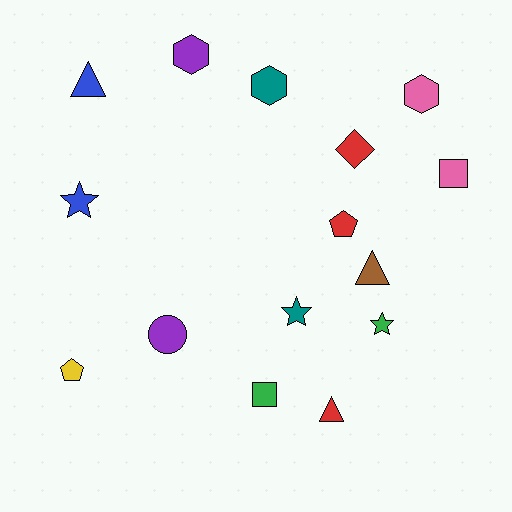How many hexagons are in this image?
There are 3 hexagons.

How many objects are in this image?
There are 15 objects.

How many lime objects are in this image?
There are no lime objects.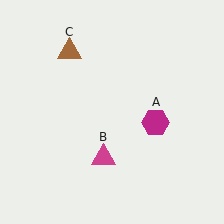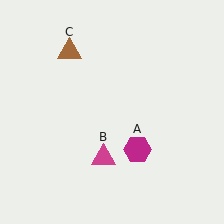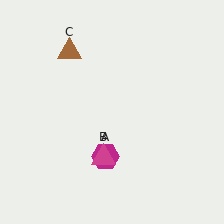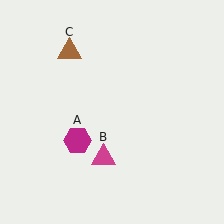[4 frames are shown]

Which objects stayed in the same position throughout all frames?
Magenta triangle (object B) and brown triangle (object C) remained stationary.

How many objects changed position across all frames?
1 object changed position: magenta hexagon (object A).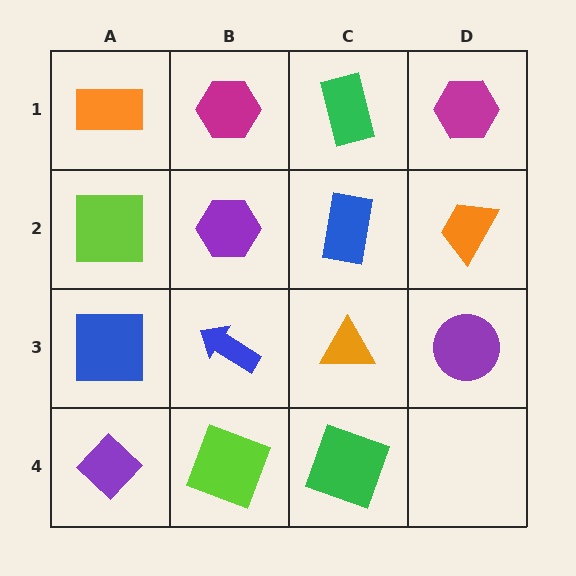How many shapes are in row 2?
4 shapes.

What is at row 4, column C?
A green square.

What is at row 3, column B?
A blue arrow.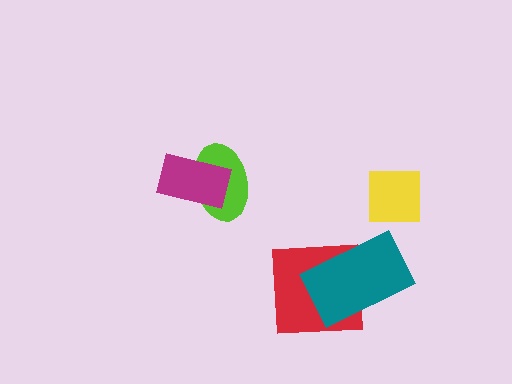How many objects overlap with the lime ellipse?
1 object overlaps with the lime ellipse.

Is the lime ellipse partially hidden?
Yes, it is partially covered by another shape.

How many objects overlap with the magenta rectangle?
1 object overlaps with the magenta rectangle.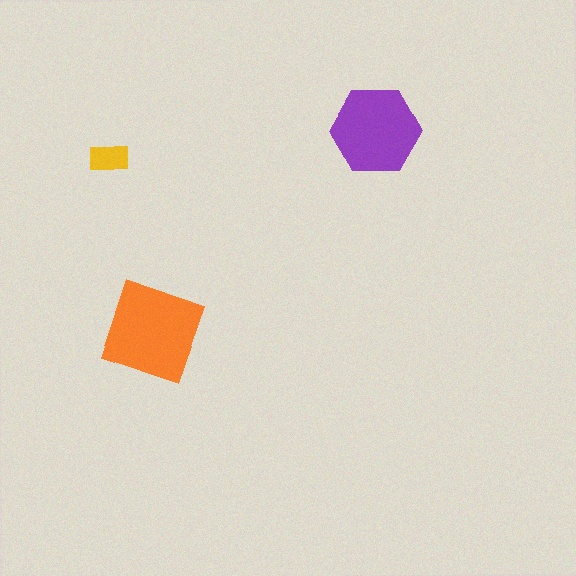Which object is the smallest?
The yellow rectangle.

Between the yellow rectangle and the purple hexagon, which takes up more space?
The purple hexagon.